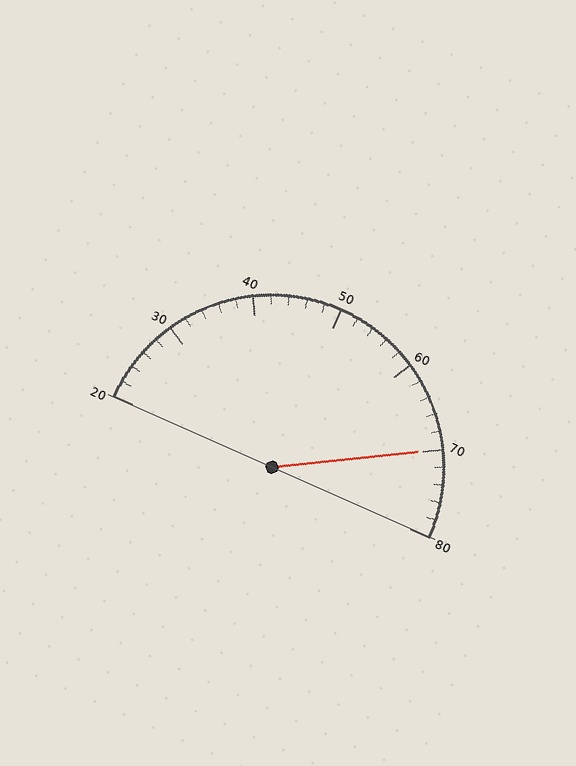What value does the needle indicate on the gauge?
The needle indicates approximately 70.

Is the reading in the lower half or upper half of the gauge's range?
The reading is in the upper half of the range (20 to 80).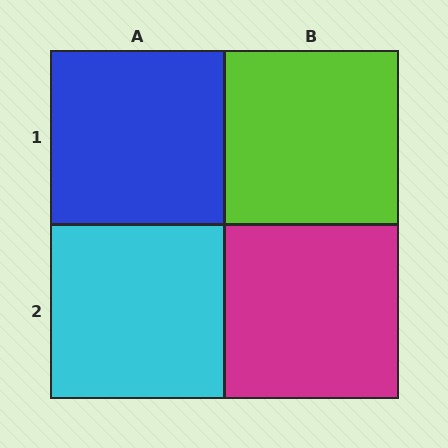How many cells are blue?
1 cell is blue.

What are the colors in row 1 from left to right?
Blue, lime.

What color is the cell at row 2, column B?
Magenta.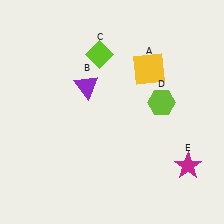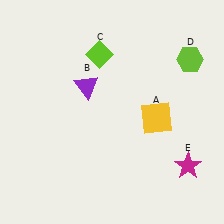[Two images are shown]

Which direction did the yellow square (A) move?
The yellow square (A) moved down.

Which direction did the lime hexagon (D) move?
The lime hexagon (D) moved up.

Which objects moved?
The objects that moved are: the yellow square (A), the lime hexagon (D).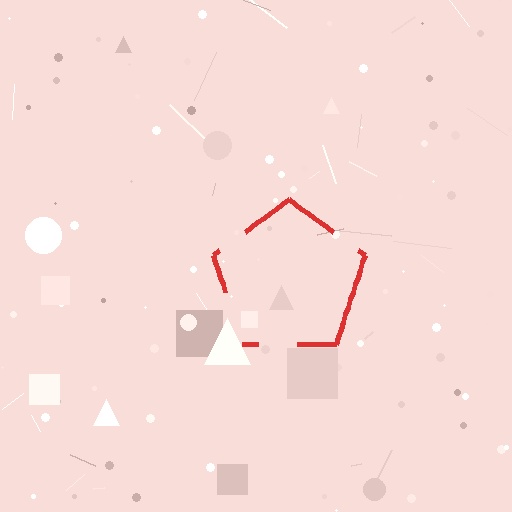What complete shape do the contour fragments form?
The contour fragments form a pentagon.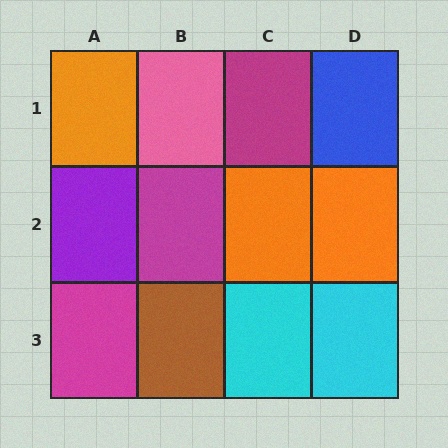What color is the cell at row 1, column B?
Pink.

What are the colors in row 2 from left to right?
Purple, magenta, orange, orange.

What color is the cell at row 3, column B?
Brown.